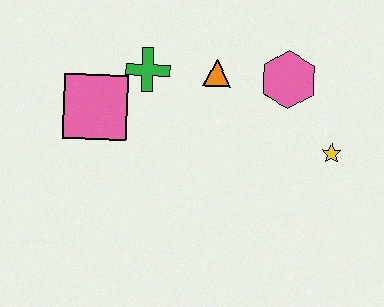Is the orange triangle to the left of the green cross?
No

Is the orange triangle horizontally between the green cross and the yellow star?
Yes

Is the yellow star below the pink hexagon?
Yes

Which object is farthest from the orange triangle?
The yellow star is farthest from the orange triangle.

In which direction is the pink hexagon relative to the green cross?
The pink hexagon is to the right of the green cross.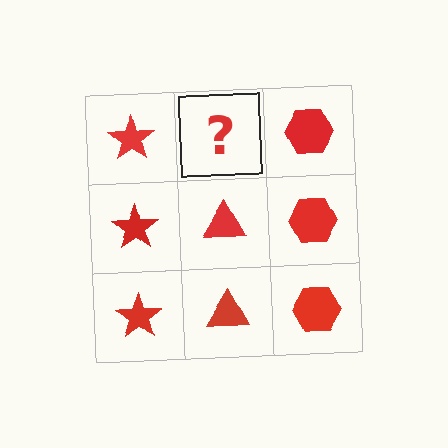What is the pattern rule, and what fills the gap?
The rule is that each column has a consistent shape. The gap should be filled with a red triangle.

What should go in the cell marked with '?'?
The missing cell should contain a red triangle.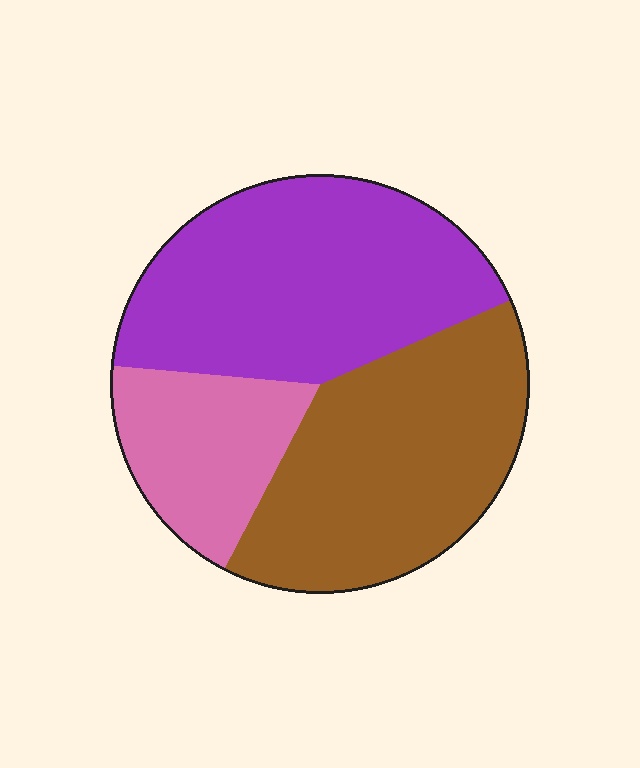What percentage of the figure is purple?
Purple takes up between a third and a half of the figure.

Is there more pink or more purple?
Purple.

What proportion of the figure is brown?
Brown covers 39% of the figure.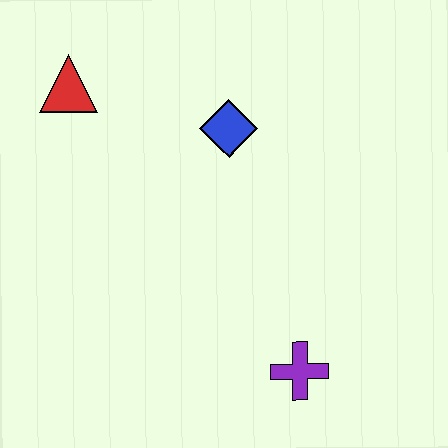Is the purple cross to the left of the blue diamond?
No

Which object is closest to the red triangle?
The blue diamond is closest to the red triangle.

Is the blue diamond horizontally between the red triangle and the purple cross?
Yes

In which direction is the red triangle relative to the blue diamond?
The red triangle is to the left of the blue diamond.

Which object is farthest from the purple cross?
The red triangle is farthest from the purple cross.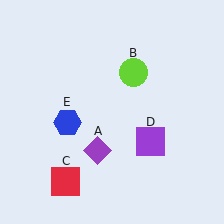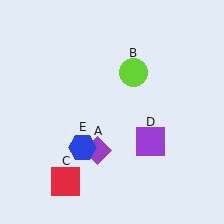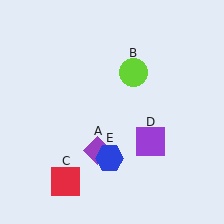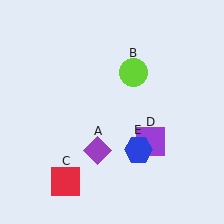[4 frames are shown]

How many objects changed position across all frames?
1 object changed position: blue hexagon (object E).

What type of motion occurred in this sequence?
The blue hexagon (object E) rotated counterclockwise around the center of the scene.